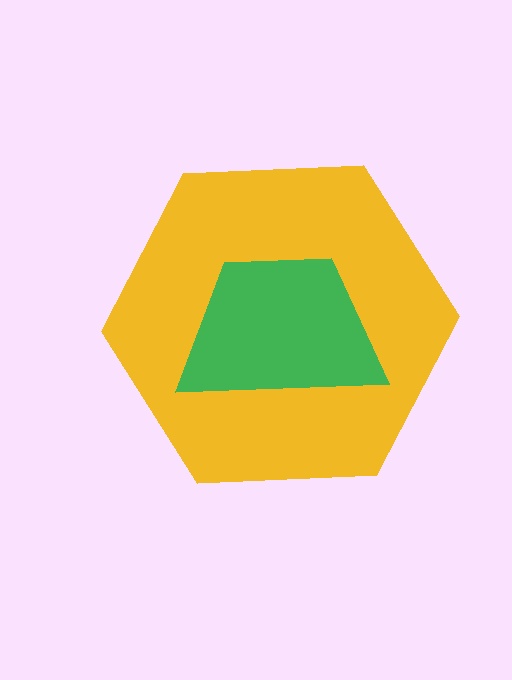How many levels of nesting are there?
2.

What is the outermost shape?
The yellow hexagon.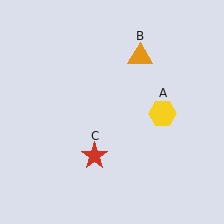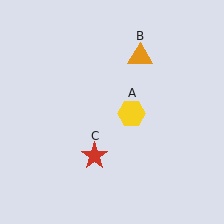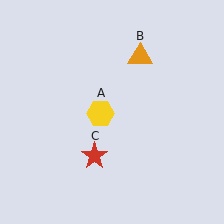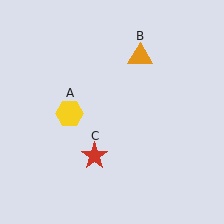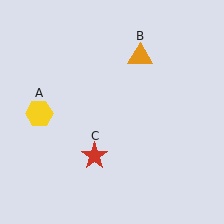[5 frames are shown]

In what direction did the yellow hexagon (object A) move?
The yellow hexagon (object A) moved left.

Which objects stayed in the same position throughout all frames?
Orange triangle (object B) and red star (object C) remained stationary.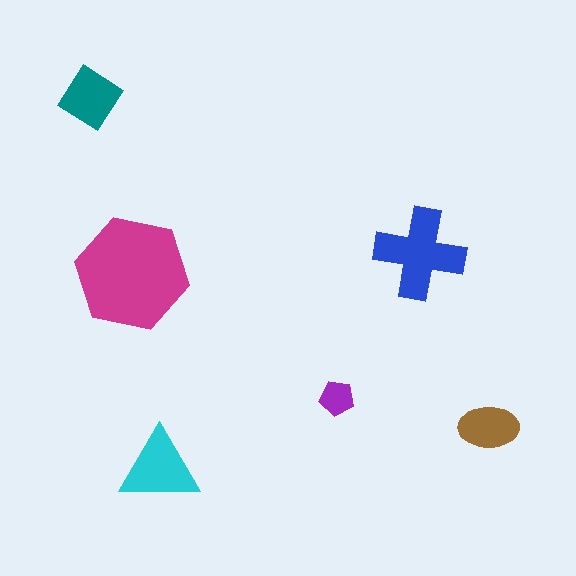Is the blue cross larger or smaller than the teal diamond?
Larger.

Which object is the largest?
The magenta hexagon.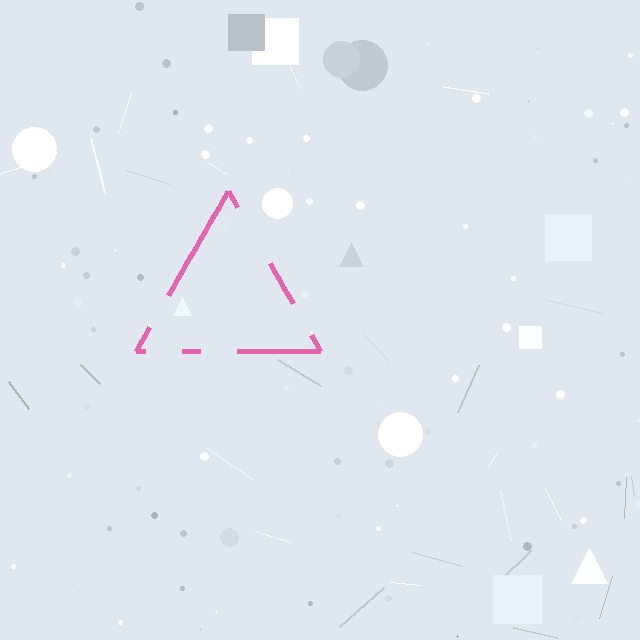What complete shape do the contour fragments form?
The contour fragments form a triangle.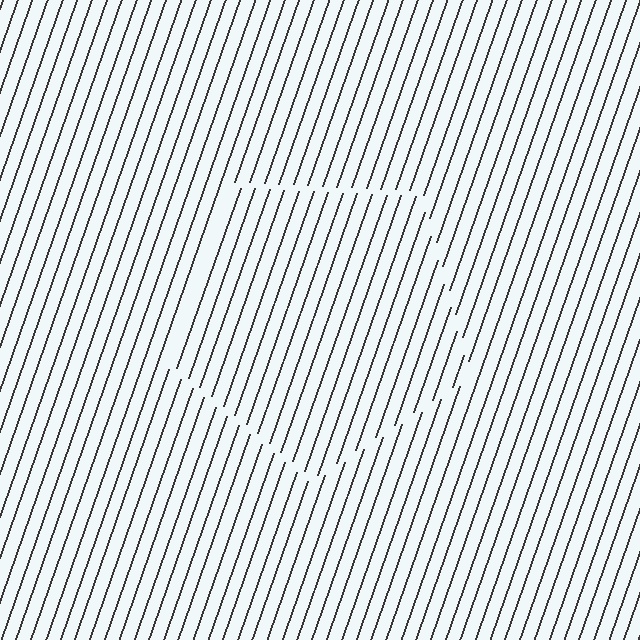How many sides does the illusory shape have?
5 sides — the line-ends trace a pentagon.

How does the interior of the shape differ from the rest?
The interior of the shape contains the same grating, shifted by half a period — the contour is defined by the phase discontinuity where line-ends from the inner and outer gratings abut.